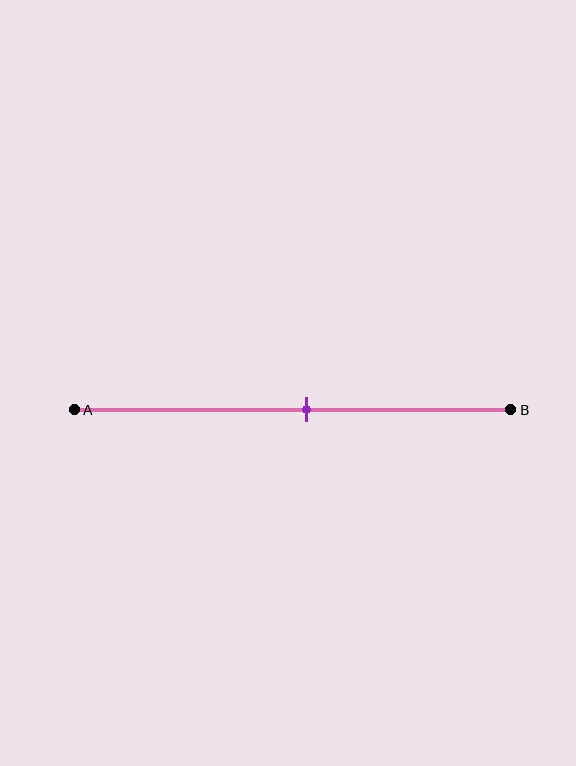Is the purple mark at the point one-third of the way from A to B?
No, the mark is at about 55% from A, not at the 33% one-third point.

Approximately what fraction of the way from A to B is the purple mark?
The purple mark is approximately 55% of the way from A to B.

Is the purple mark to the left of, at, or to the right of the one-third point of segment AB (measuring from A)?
The purple mark is to the right of the one-third point of segment AB.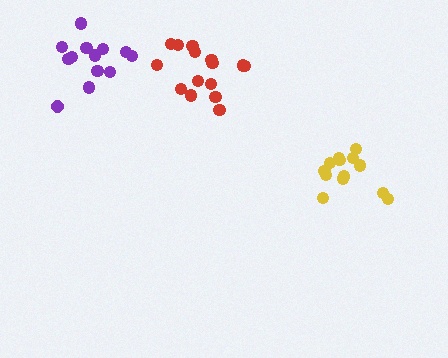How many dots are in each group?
Group 1: 13 dots, Group 2: 13 dots, Group 3: 15 dots (41 total).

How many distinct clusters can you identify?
There are 3 distinct clusters.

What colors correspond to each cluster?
The clusters are colored: purple, yellow, red.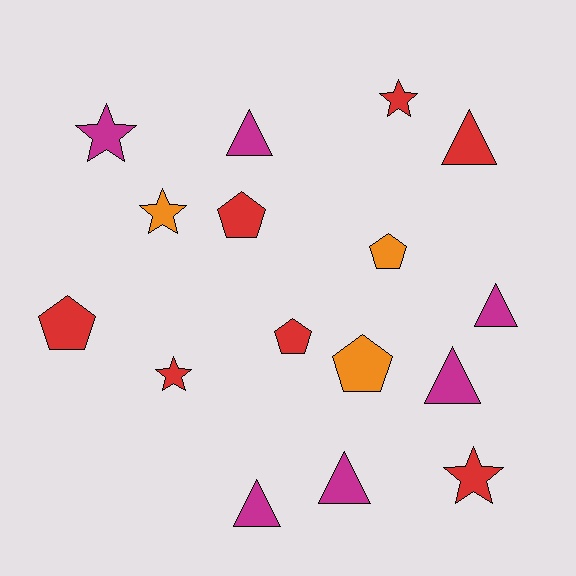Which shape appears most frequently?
Triangle, with 6 objects.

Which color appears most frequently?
Red, with 7 objects.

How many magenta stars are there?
There is 1 magenta star.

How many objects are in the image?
There are 16 objects.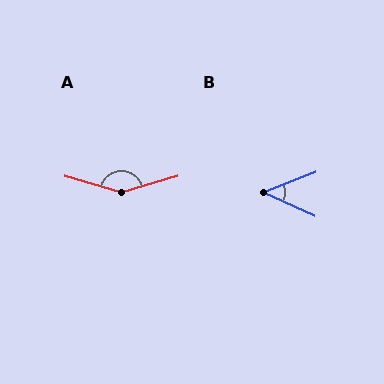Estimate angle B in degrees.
Approximately 46 degrees.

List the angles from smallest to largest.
B (46°), A (148°).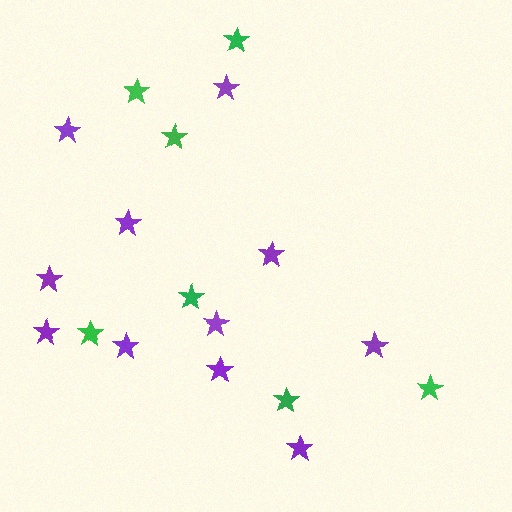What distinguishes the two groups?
There are 2 groups: one group of purple stars (11) and one group of green stars (7).